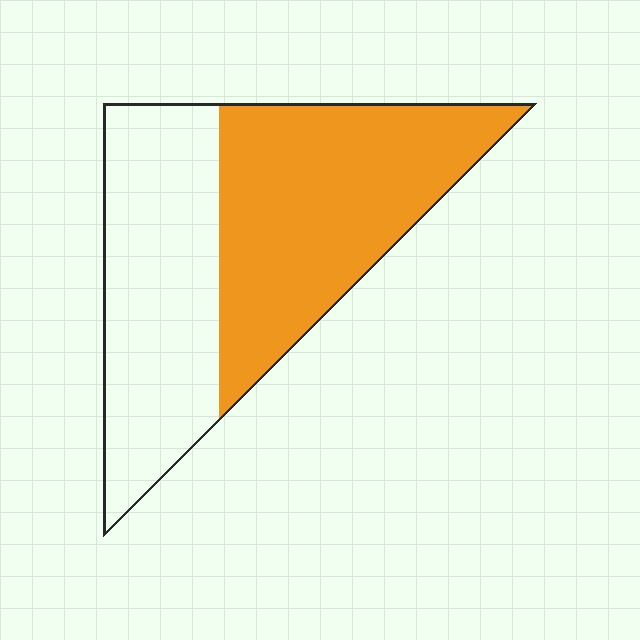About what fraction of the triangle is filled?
About one half (1/2).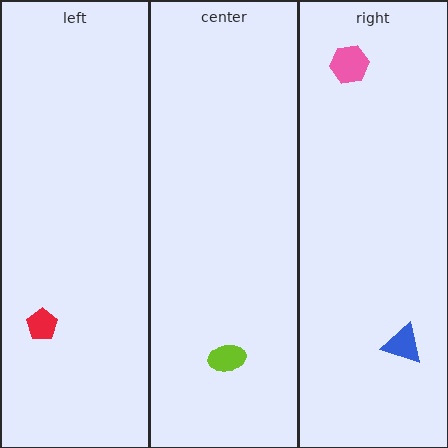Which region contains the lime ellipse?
The center region.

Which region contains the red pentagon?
The left region.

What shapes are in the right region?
The blue triangle, the pink hexagon.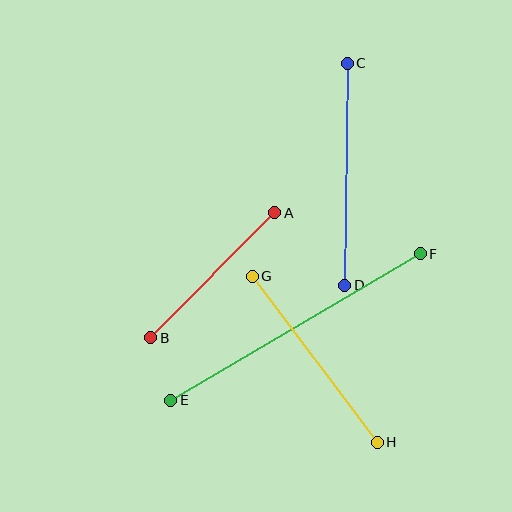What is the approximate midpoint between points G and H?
The midpoint is at approximately (315, 359) pixels.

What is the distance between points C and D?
The distance is approximately 222 pixels.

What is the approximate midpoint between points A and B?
The midpoint is at approximately (213, 275) pixels.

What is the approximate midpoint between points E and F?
The midpoint is at approximately (295, 327) pixels.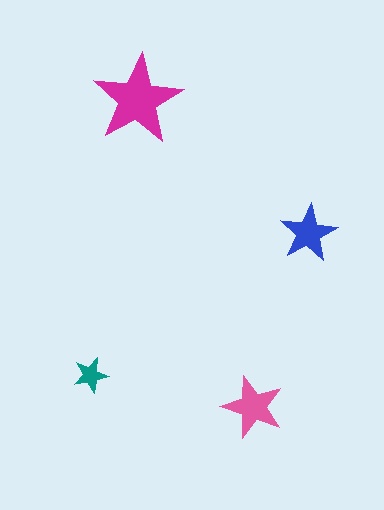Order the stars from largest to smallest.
the magenta one, the pink one, the blue one, the teal one.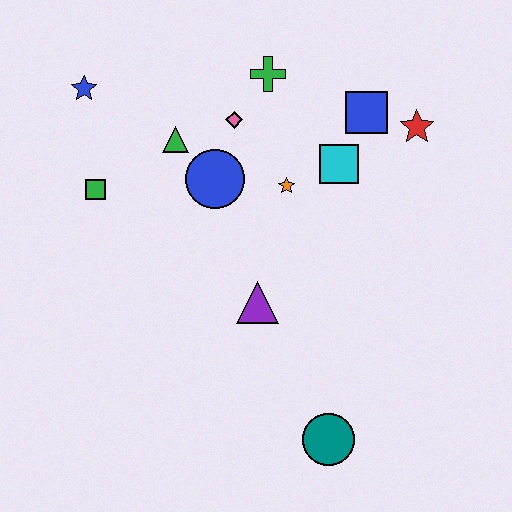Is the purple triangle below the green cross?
Yes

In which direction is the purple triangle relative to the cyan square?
The purple triangle is below the cyan square.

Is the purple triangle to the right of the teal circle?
No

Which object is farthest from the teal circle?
The blue star is farthest from the teal circle.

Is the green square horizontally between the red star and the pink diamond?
No